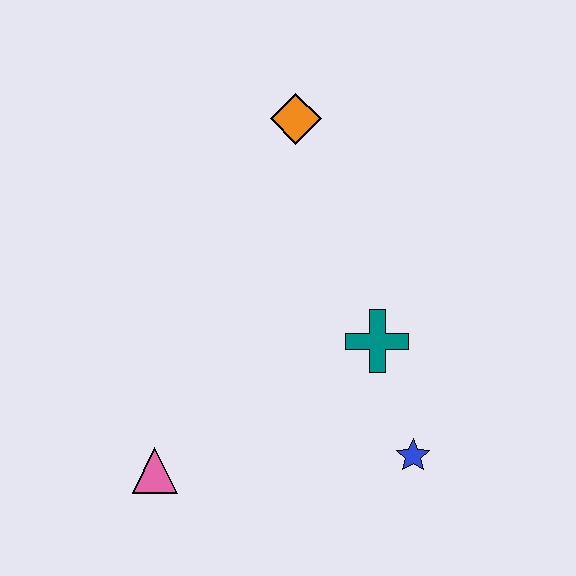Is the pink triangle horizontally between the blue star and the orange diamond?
No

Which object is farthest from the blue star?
The orange diamond is farthest from the blue star.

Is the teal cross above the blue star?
Yes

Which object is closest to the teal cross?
The blue star is closest to the teal cross.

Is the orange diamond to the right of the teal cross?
No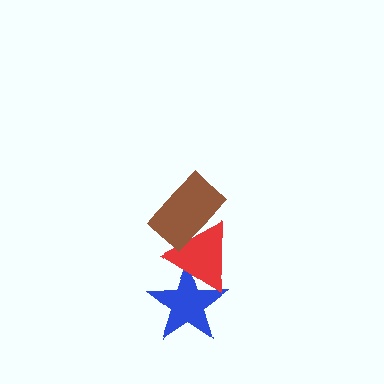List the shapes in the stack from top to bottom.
From top to bottom: the brown rectangle, the red triangle, the blue star.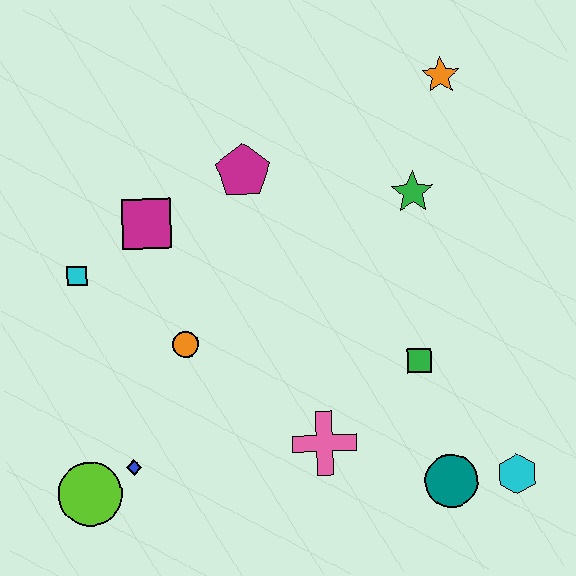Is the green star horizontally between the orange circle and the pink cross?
No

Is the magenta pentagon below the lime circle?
No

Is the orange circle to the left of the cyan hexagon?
Yes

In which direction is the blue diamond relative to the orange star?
The blue diamond is below the orange star.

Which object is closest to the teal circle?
The cyan hexagon is closest to the teal circle.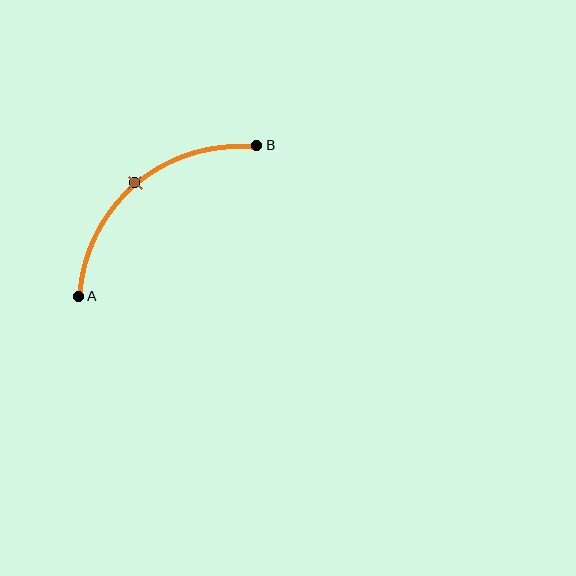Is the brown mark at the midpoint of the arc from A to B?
Yes. The brown mark lies on the arc at equal arc-length from both A and B — it is the arc midpoint.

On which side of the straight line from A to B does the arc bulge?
The arc bulges above and to the left of the straight line connecting A and B.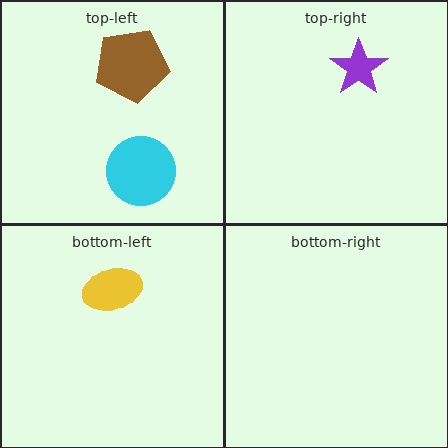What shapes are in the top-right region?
The purple star.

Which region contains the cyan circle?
The top-left region.